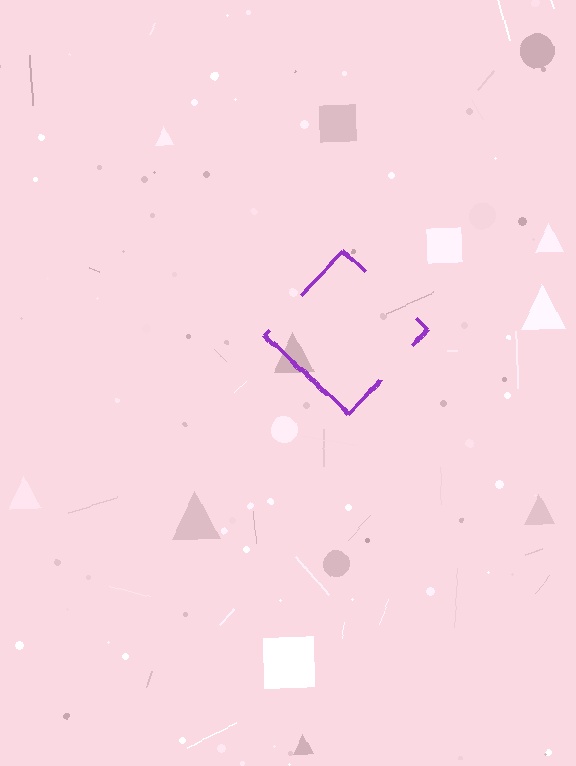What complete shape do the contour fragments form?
The contour fragments form a diamond.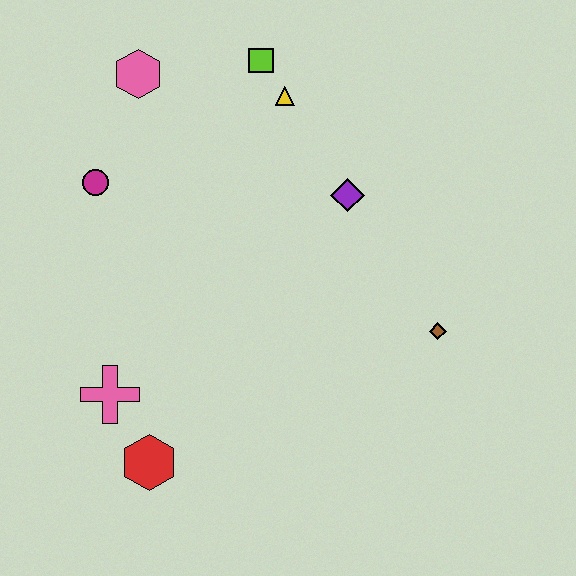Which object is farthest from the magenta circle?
The brown diamond is farthest from the magenta circle.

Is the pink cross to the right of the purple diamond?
No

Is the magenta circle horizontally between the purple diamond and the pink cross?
No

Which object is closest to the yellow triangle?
The lime square is closest to the yellow triangle.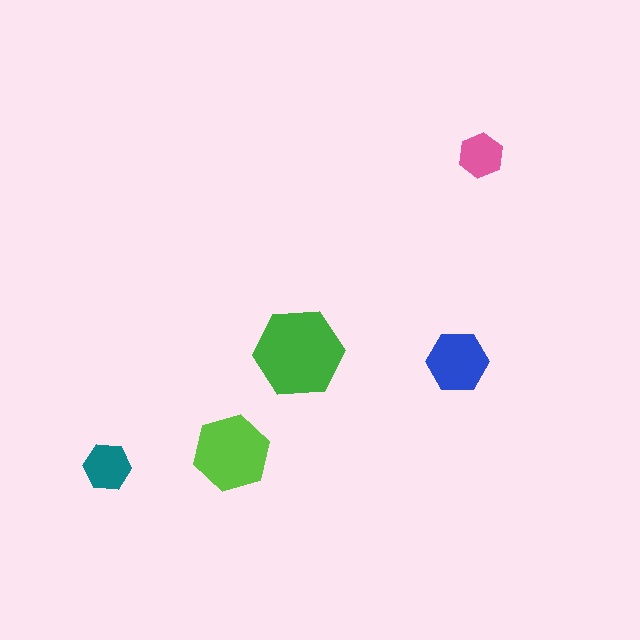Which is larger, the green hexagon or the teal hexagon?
The green one.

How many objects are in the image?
There are 5 objects in the image.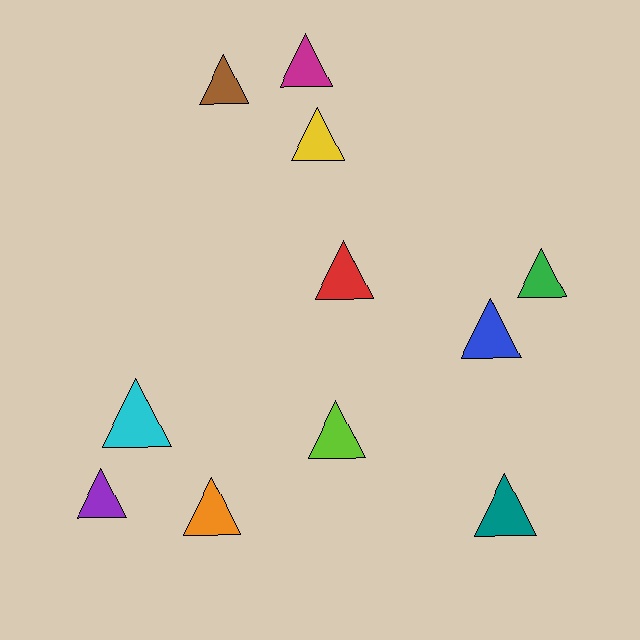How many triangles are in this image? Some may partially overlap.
There are 11 triangles.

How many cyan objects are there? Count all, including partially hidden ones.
There is 1 cyan object.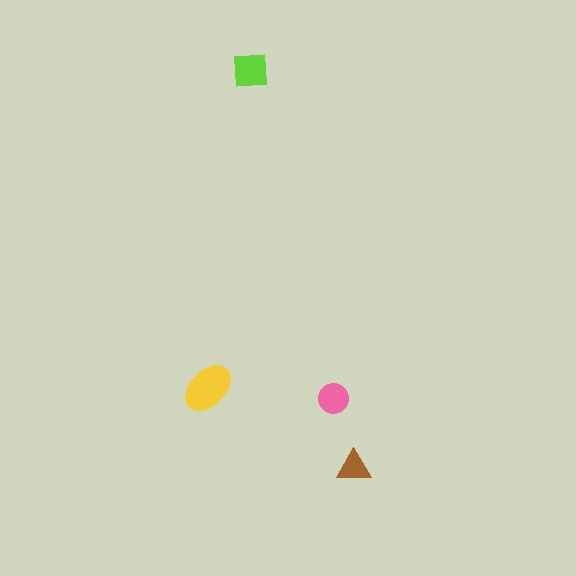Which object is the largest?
The yellow ellipse.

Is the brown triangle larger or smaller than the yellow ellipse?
Smaller.